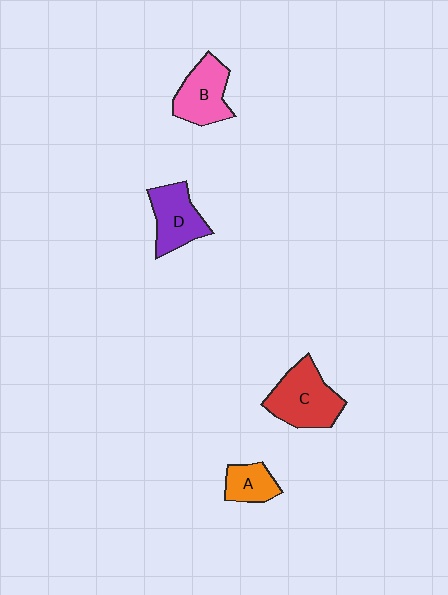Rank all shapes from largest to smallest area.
From largest to smallest: C (red), B (pink), D (purple), A (orange).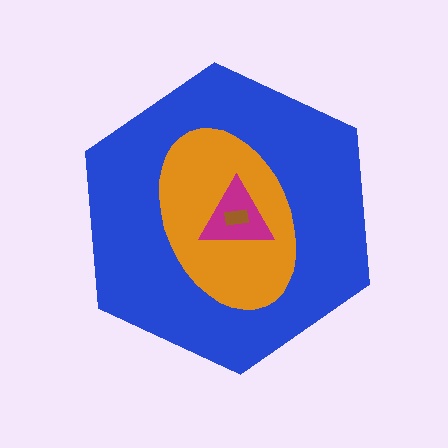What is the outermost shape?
The blue hexagon.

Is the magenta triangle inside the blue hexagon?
Yes.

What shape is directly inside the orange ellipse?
The magenta triangle.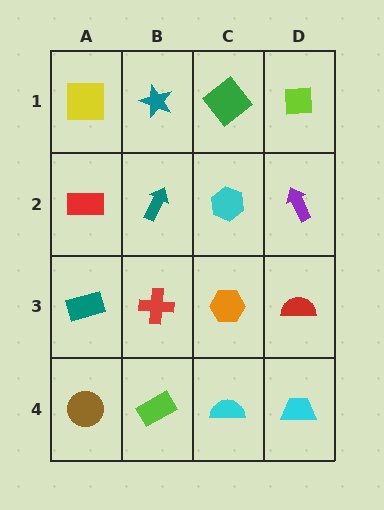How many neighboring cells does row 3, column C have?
4.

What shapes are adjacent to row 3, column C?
A cyan hexagon (row 2, column C), a cyan semicircle (row 4, column C), a red cross (row 3, column B), a red semicircle (row 3, column D).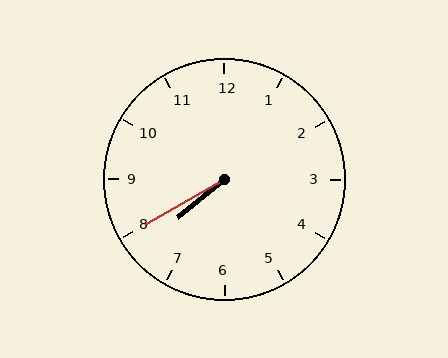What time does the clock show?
7:40.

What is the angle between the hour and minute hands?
Approximately 10 degrees.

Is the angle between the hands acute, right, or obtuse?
It is acute.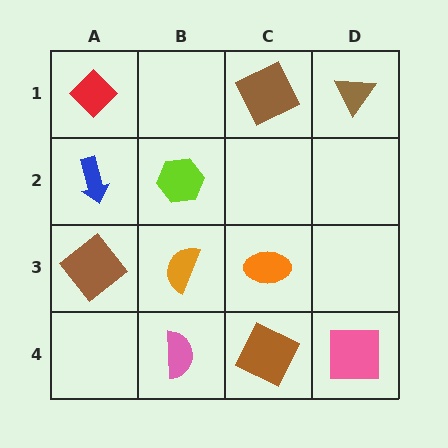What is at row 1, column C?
A brown square.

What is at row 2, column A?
A blue arrow.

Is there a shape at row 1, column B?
No, that cell is empty.